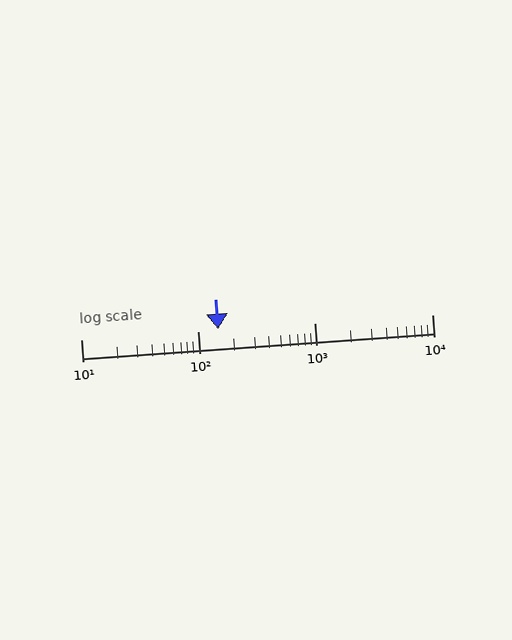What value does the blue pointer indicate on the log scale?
The pointer indicates approximately 150.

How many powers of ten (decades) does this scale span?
The scale spans 3 decades, from 10 to 10000.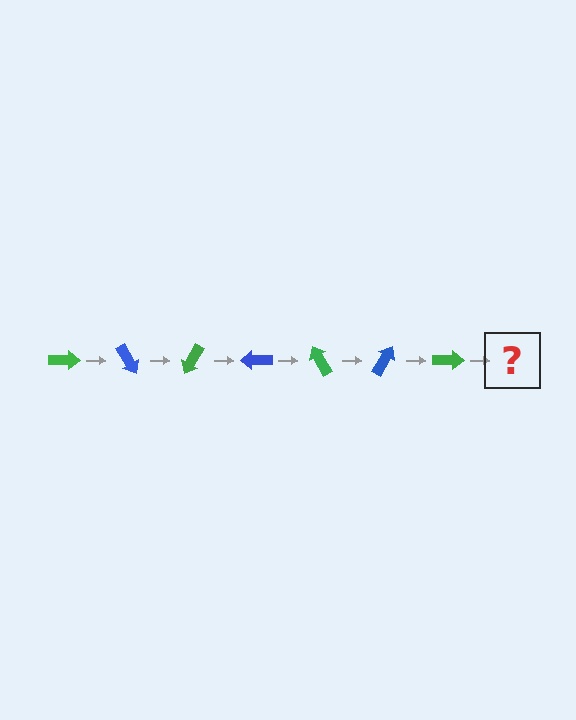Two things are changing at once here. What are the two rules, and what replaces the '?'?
The two rules are that it rotates 60 degrees each step and the color cycles through green and blue. The '?' should be a blue arrow, rotated 420 degrees from the start.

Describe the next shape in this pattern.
It should be a blue arrow, rotated 420 degrees from the start.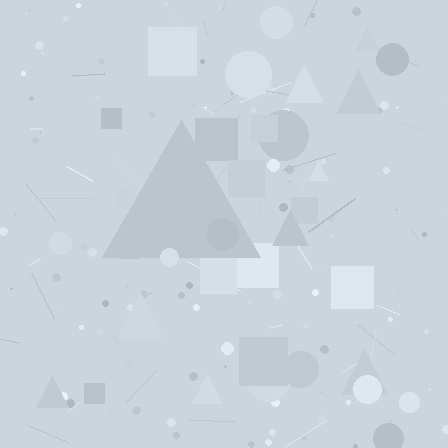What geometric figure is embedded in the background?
A triangle is embedded in the background.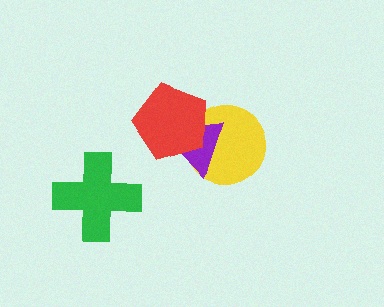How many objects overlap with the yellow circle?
2 objects overlap with the yellow circle.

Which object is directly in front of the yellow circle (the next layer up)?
The purple triangle is directly in front of the yellow circle.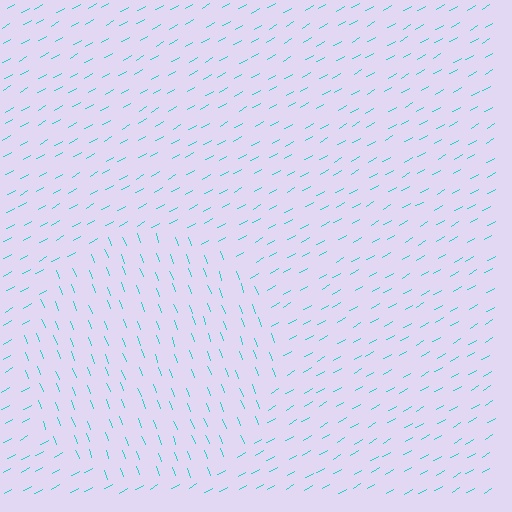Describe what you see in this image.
The image is filled with small cyan line segments. A circle region in the image has lines oriented differently from the surrounding lines, creating a visible texture boundary.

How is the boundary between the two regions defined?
The boundary is defined purely by a change in line orientation (approximately 81 degrees difference). All lines are the same color and thickness.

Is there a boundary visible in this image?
Yes, there is a texture boundary formed by a change in line orientation.